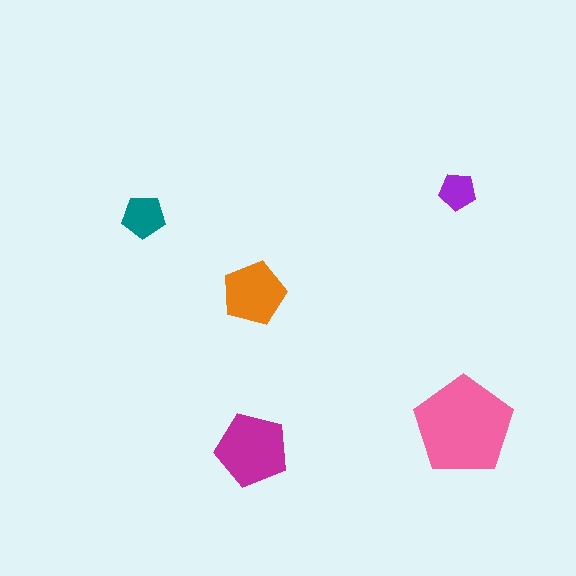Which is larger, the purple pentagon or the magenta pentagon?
The magenta one.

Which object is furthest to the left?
The teal pentagon is leftmost.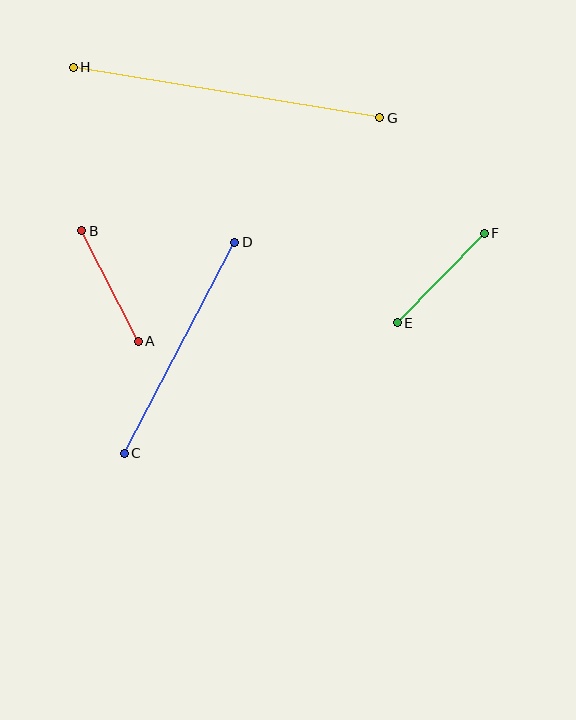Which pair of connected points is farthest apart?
Points G and H are farthest apart.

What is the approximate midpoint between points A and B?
The midpoint is at approximately (110, 286) pixels.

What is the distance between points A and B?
The distance is approximately 124 pixels.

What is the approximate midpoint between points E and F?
The midpoint is at approximately (441, 278) pixels.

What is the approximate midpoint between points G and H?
The midpoint is at approximately (226, 92) pixels.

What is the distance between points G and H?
The distance is approximately 311 pixels.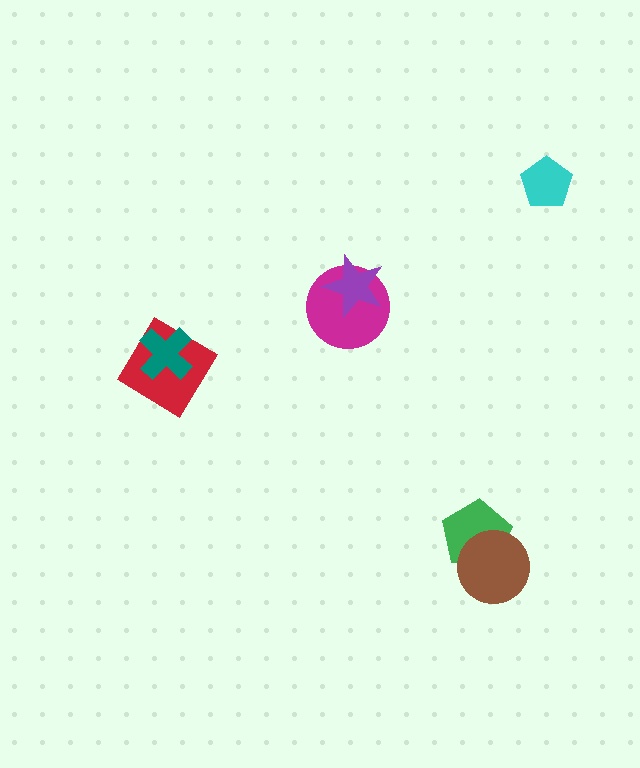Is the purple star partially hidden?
No, no other shape covers it.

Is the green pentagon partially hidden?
Yes, it is partially covered by another shape.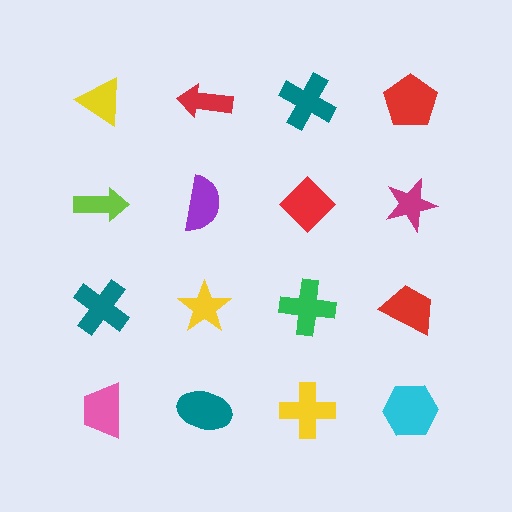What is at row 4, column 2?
A teal ellipse.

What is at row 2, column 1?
A lime arrow.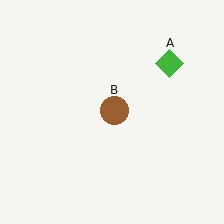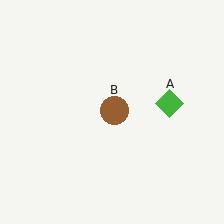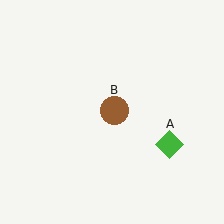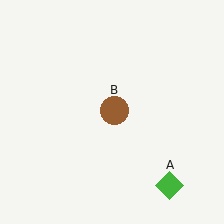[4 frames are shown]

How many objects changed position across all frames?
1 object changed position: green diamond (object A).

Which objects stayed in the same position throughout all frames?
Brown circle (object B) remained stationary.